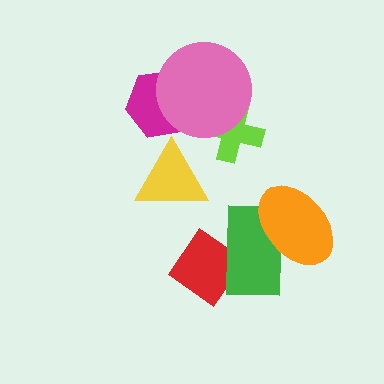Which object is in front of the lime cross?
The pink circle is in front of the lime cross.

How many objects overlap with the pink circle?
2 objects overlap with the pink circle.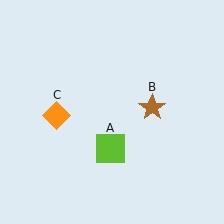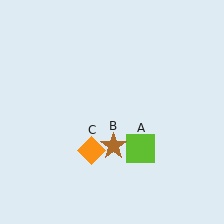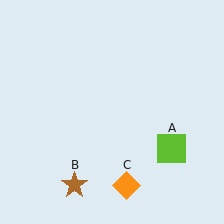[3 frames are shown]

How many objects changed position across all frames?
3 objects changed position: lime square (object A), brown star (object B), orange diamond (object C).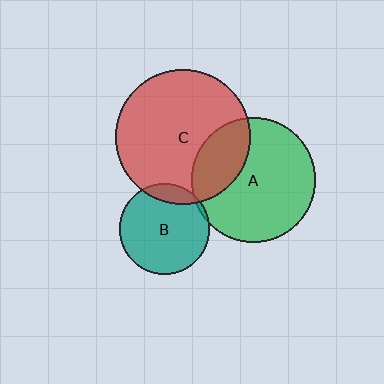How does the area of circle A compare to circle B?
Approximately 1.9 times.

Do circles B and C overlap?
Yes.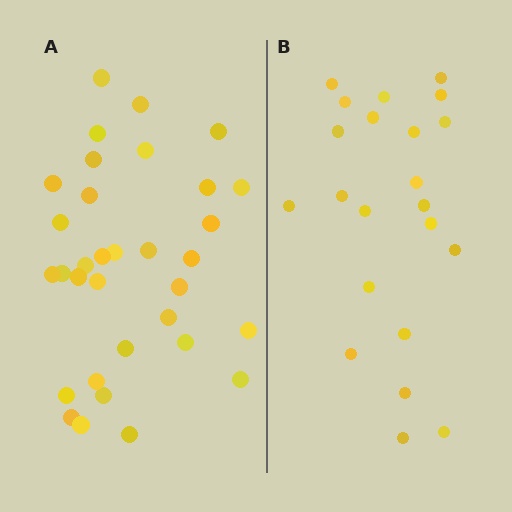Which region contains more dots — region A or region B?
Region A (the left region) has more dots.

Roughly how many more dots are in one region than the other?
Region A has roughly 12 or so more dots than region B.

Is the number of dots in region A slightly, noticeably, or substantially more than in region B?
Region A has substantially more. The ratio is roughly 1.5 to 1.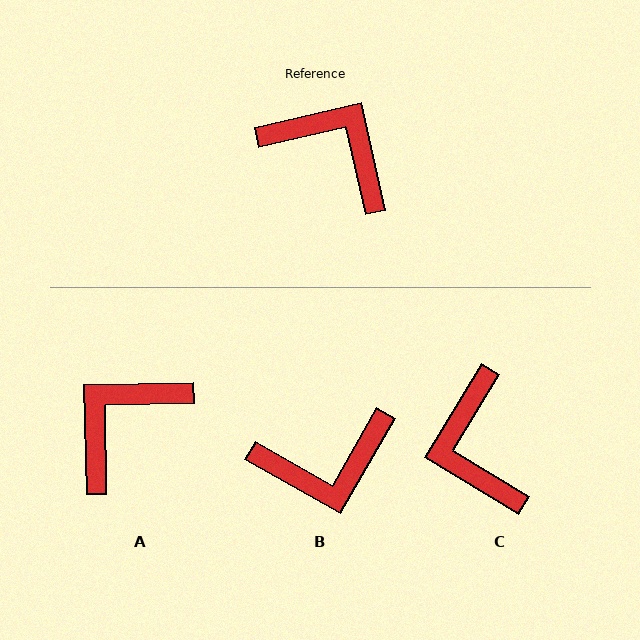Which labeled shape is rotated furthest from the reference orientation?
C, about 136 degrees away.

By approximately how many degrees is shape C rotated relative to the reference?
Approximately 136 degrees counter-clockwise.